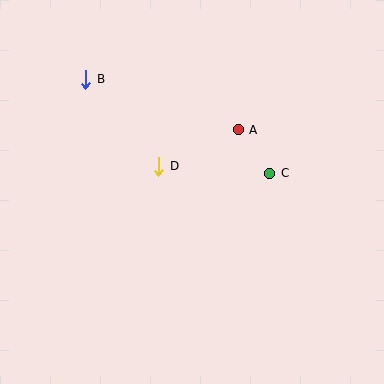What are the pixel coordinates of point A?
Point A is at (238, 130).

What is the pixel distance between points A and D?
The distance between A and D is 88 pixels.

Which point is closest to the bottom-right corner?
Point C is closest to the bottom-right corner.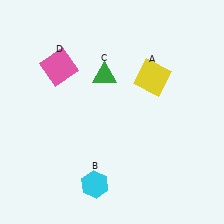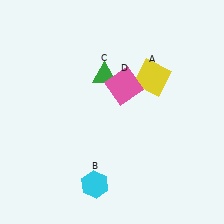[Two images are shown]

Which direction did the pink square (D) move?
The pink square (D) moved right.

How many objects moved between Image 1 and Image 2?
1 object moved between the two images.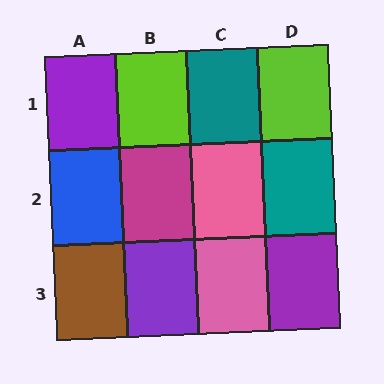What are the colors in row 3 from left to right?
Brown, purple, pink, purple.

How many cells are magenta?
1 cell is magenta.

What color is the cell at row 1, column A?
Purple.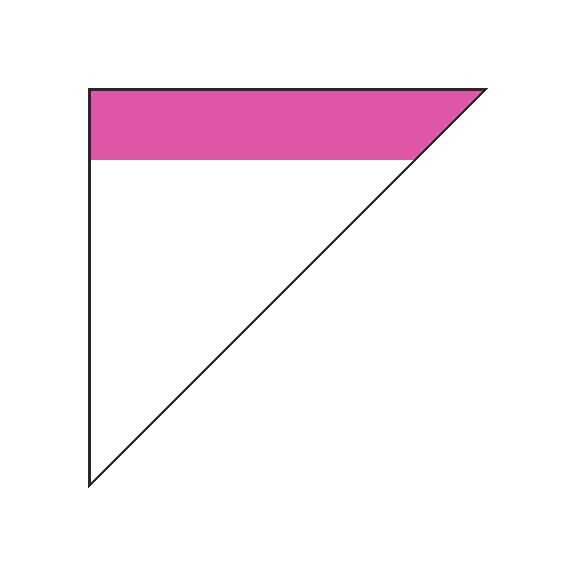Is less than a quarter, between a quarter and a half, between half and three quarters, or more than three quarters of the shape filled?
Between a quarter and a half.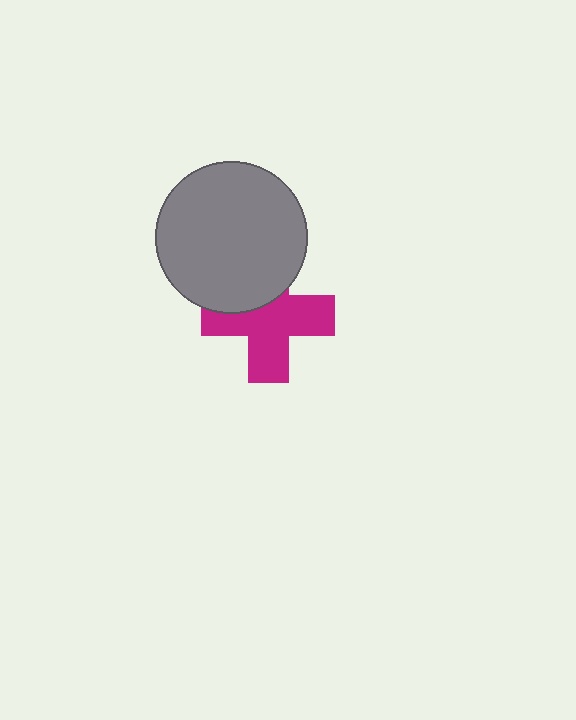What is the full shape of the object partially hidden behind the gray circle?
The partially hidden object is a magenta cross.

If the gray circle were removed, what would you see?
You would see the complete magenta cross.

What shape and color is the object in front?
The object in front is a gray circle.